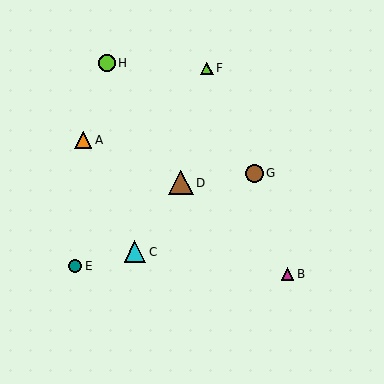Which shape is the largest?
The brown triangle (labeled D) is the largest.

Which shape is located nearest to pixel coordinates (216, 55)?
The lime triangle (labeled F) at (207, 68) is nearest to that location.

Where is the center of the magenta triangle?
The center of the magenta triangle is at (287, 274).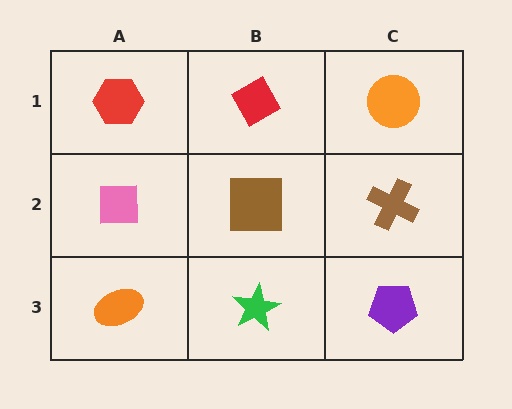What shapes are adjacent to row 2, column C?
An orange circle (row 1, column C), a purple pentagon (row 3, column C), a brown square (row 2, column B).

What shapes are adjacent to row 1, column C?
A brown cross (row 2, column C), a red diamond (row 1, column B).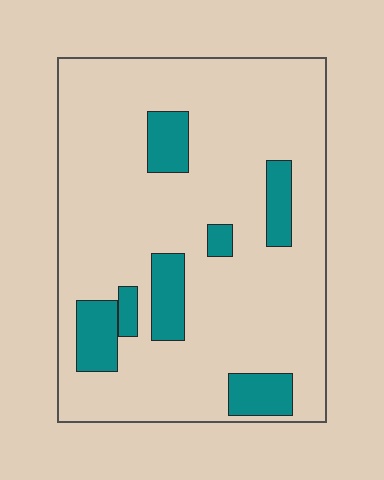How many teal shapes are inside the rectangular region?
7.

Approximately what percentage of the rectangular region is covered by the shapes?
Approximately 15%.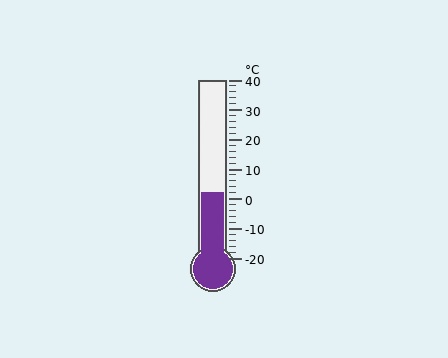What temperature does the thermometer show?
The thermometer shows approximately 2°C.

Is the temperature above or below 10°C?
The temperature is below 10°C.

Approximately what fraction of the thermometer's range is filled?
The thermometer is filled to approximately 35% of its range.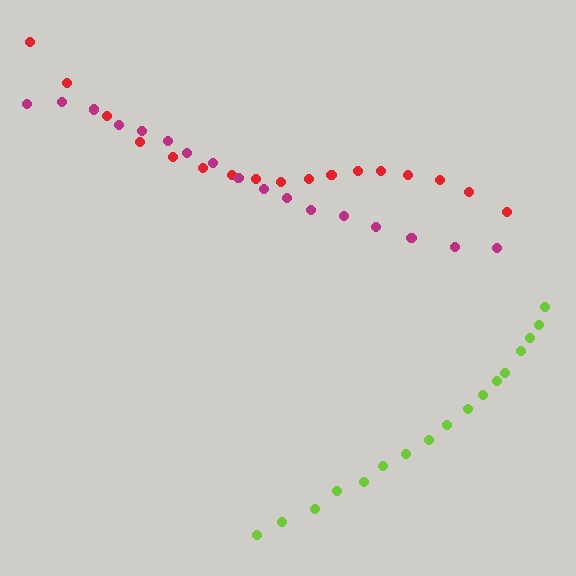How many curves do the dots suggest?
There are 3 distinct paths.